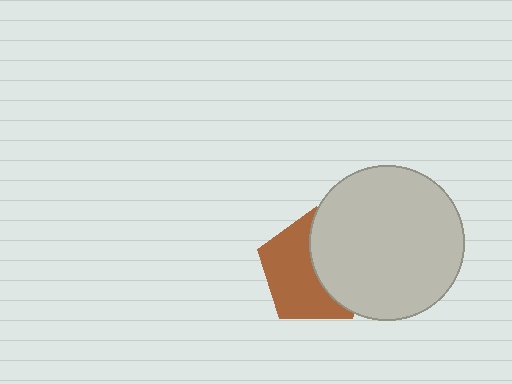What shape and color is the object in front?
The object in front is a light gray circle.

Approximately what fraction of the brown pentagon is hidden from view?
Roughly 45% of the brown pentagon is hidden behind the light gray circle.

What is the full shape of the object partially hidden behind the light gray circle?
The partially hidden object is a brown pentagon.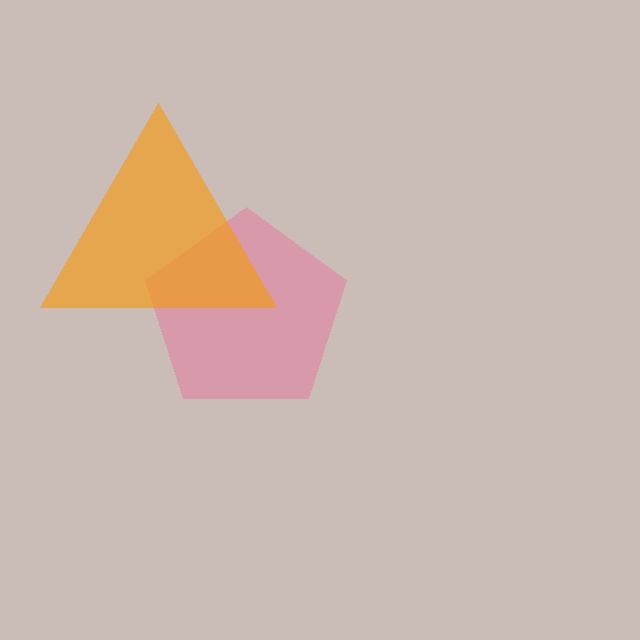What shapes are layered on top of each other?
The layered shapes are: a pink pentagon, an orange triangle.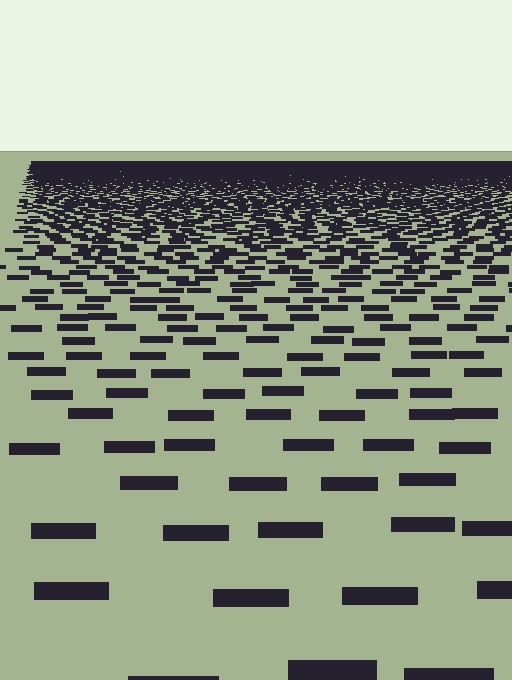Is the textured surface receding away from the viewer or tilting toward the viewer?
The surface is receding away from the viewer. Texture elements get smaller and denser toward the top.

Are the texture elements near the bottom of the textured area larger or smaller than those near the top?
Larger. Near the bottom, elements are closer to the viewer and appear at a bigger on-screen size.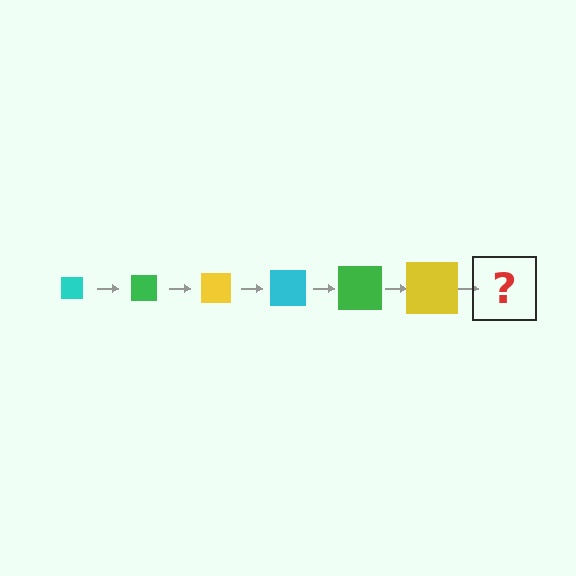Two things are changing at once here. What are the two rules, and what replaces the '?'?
The two rules are that the square grows larger each step and the color cycles through cyan, green, and yellow. The '?' should be a cyan square, larger than the previous one.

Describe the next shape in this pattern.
It should be a cyan square, larger than the previous one.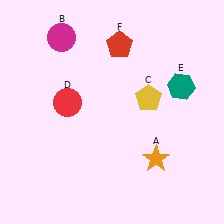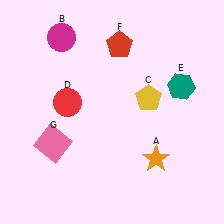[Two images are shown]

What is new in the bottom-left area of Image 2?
A pink square (G) was added in the bottom-left area of Image 2.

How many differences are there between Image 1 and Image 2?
There is 1 difference between the two images.